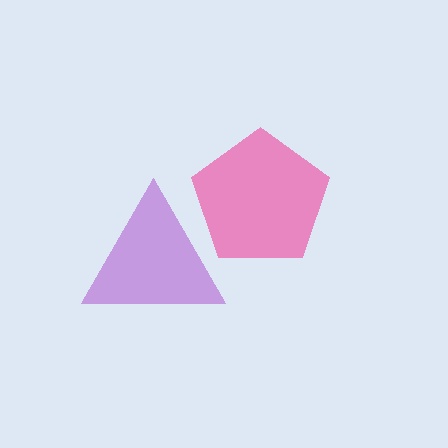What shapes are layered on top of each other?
The layered shapes are: a purple triangle, a pink pentagon.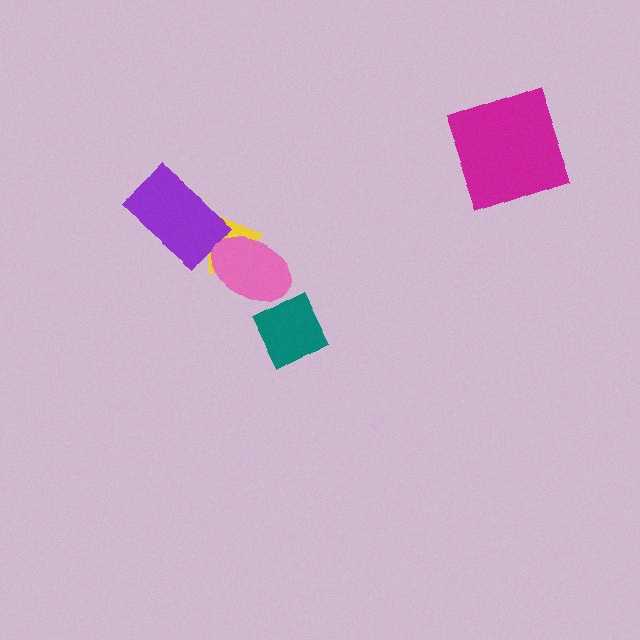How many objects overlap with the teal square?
0 objects overlap with the teal square.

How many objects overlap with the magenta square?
0 objects overlap with the magenta square.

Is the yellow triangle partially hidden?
Yes, it is partially covered by another shape.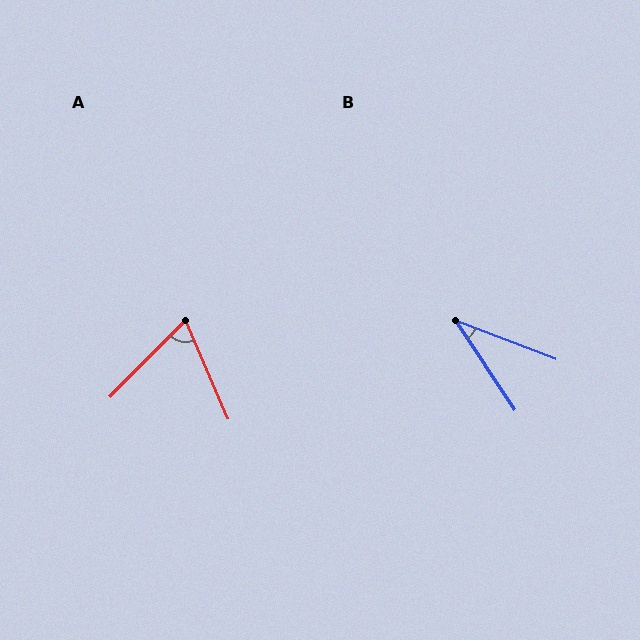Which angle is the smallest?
B, at approximately 35 degrees.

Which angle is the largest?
A, at approximately 68 degrees.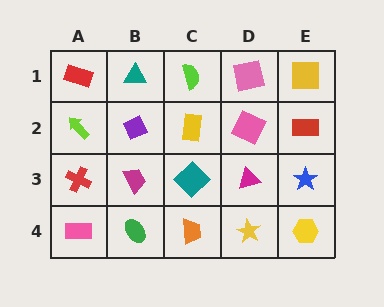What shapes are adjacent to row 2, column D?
A pink square (row 1, column D), a magenta triangle (row 3, column D), a yellow rectangle (row 2, column C), a red rectangle (row 2, column E).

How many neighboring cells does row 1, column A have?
2.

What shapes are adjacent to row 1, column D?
A pink square (row 2, column D), a lime semicircle (row 1, column C), a yellow square (row 1, column E).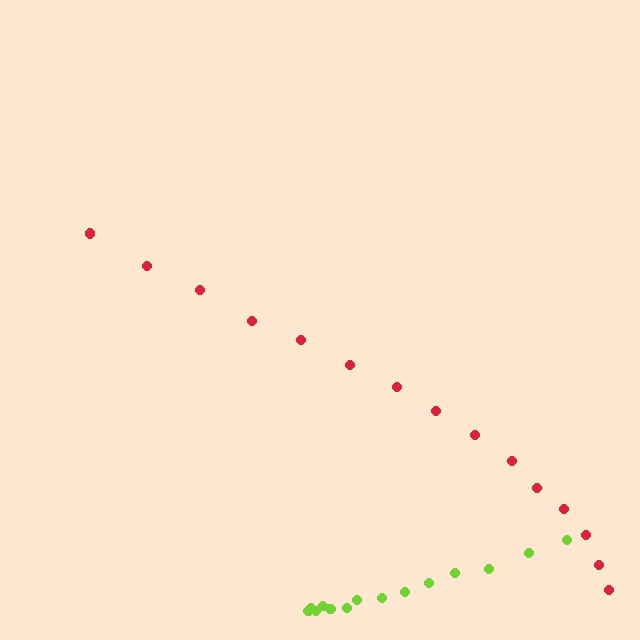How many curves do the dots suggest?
There are 2 distinct paths.